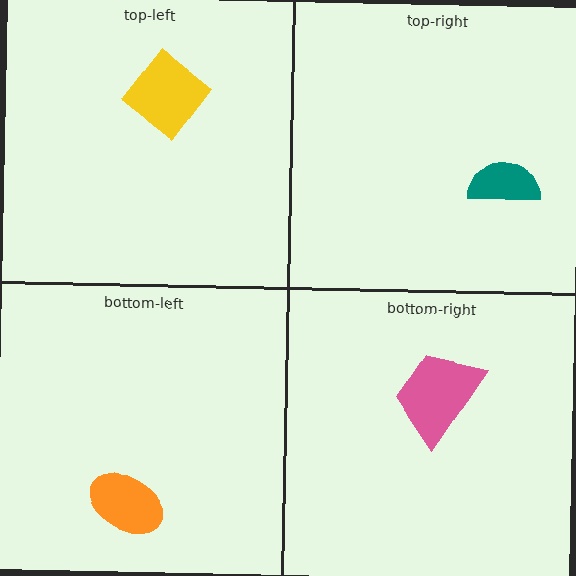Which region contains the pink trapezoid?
The bottom-right region.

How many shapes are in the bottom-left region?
1.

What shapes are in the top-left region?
The yellow diamond.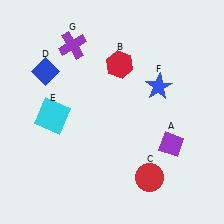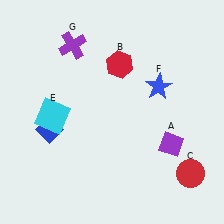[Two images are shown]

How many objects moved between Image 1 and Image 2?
2 objects moved between the two images.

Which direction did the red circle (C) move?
The red circle (C) moved right.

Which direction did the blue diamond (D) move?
The blue diamond (D) moved down.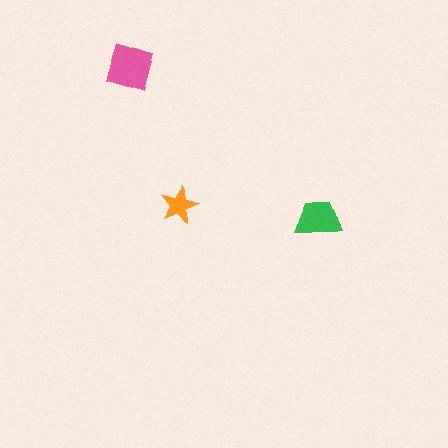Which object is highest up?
The pink diamond is topmost.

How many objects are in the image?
There are 3 objects in the image.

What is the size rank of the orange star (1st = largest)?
3rd.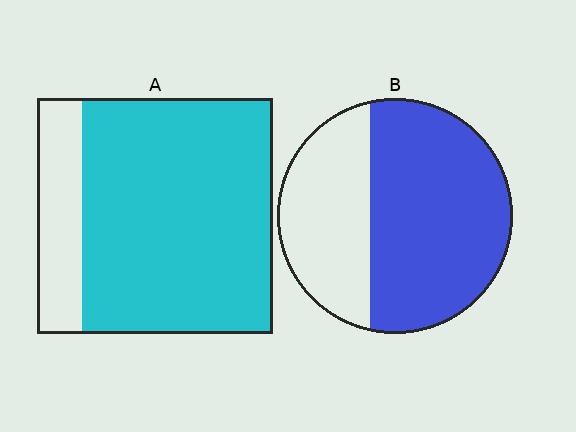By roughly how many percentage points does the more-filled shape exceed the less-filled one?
By roughly 20 percentage points (A over B).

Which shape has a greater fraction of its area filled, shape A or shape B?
Shape A.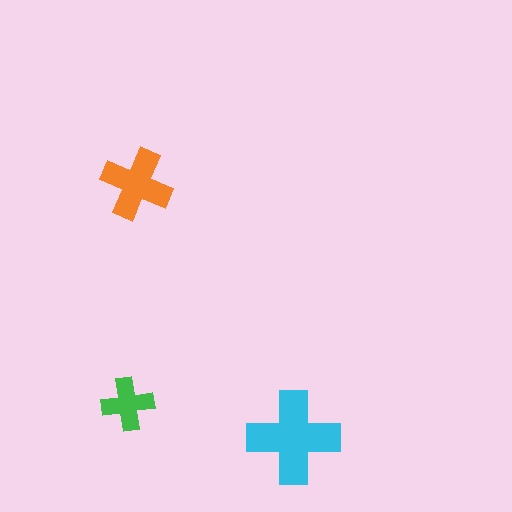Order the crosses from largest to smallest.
the cyan one, the orange one, the green one.